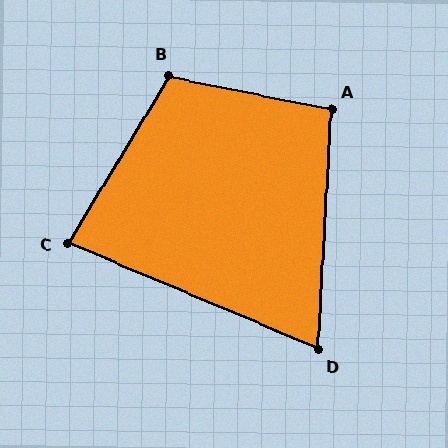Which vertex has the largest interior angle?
B, at approximately 110 degrees.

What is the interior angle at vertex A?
Approximately 98 degrees (obtuse).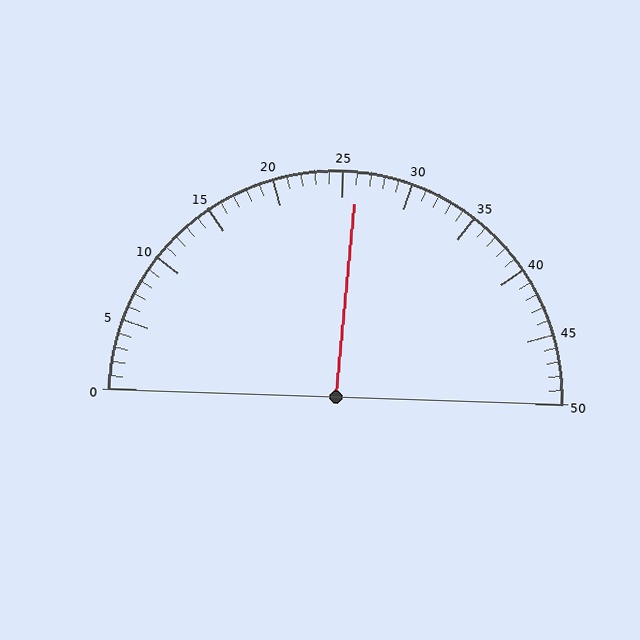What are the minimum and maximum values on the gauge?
The gauge ranges from 0 to 50.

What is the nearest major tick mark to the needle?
The nearest major tick mark is 25.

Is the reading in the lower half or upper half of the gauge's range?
The reading is in the upper half of the range (0 to 50).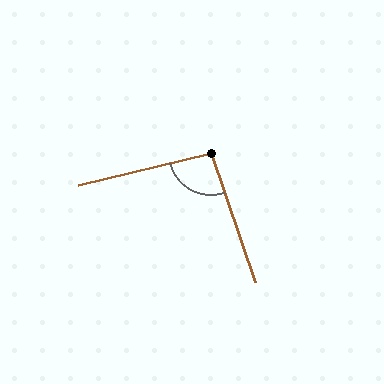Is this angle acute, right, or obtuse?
It is obtuse.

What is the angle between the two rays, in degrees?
Approximately 95 degrees.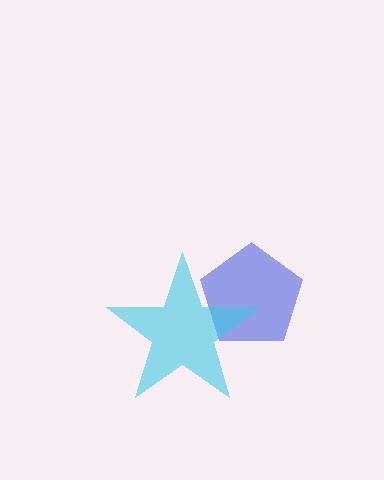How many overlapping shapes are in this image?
There are 2 overlapping shapes in the image.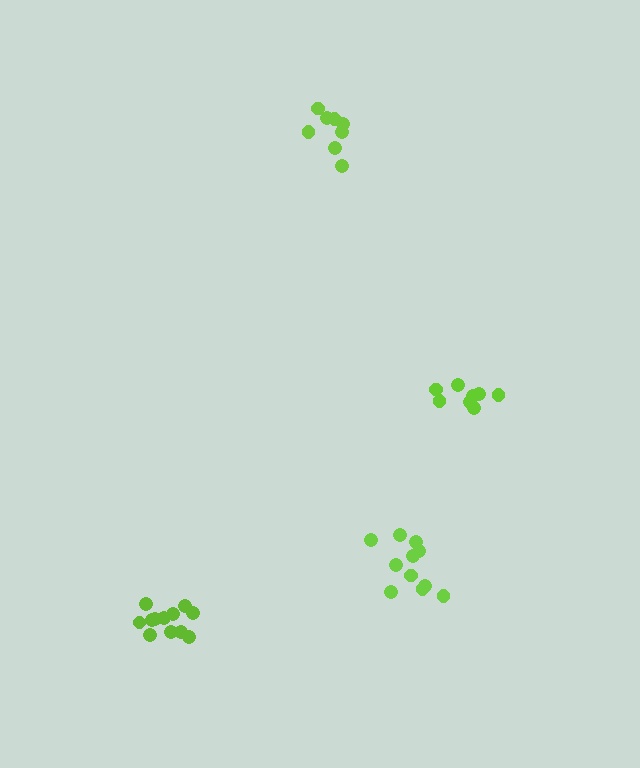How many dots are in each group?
Group 1: 8 dots, Group 2: 11 dots, Group 3: 12 dots, Group 4: 8 dots (39 total).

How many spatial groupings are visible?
There are 4 spatial groupings.